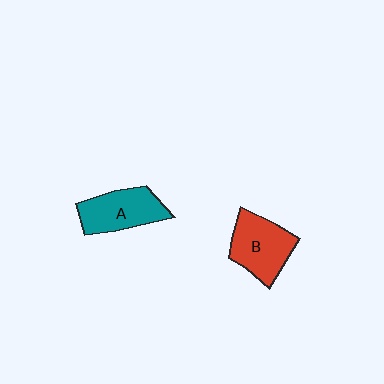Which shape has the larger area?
Shape B (red).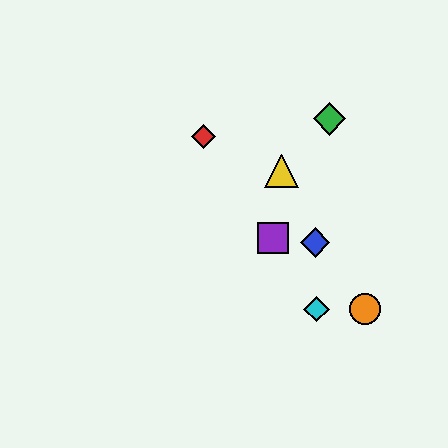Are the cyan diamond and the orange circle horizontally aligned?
Yes, both are at y≈309.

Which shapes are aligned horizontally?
The orange circle, the cyan diamond are aligned horizontally.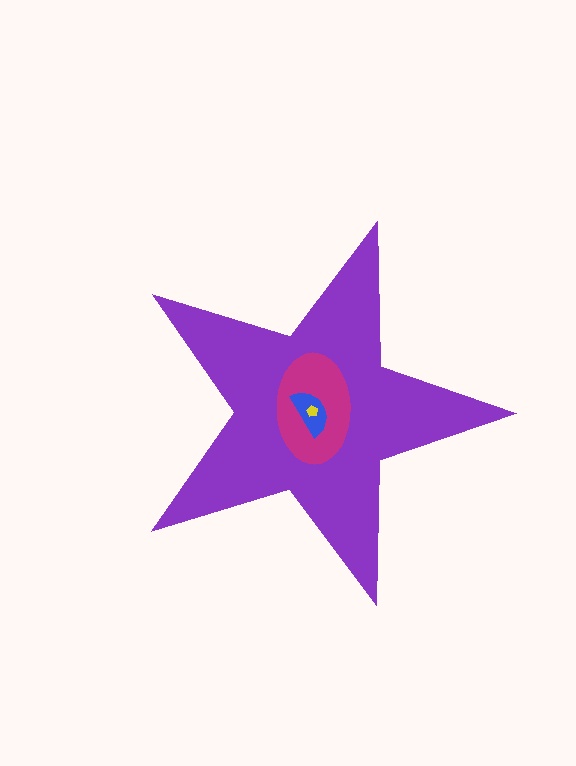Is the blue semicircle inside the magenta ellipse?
Yes.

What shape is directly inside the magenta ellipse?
The blue semicircle.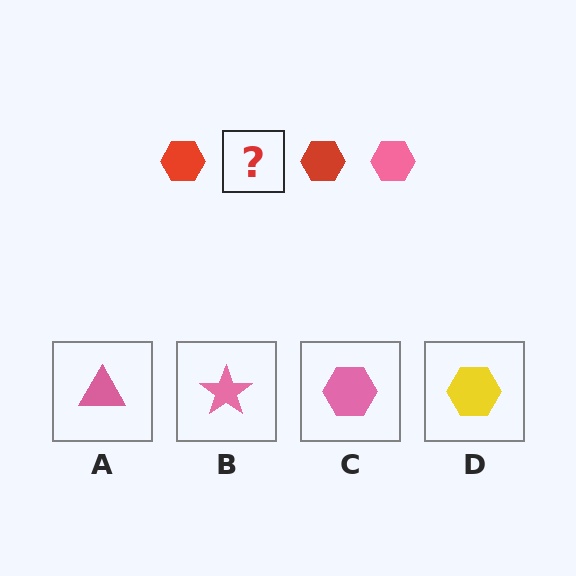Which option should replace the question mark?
Option C.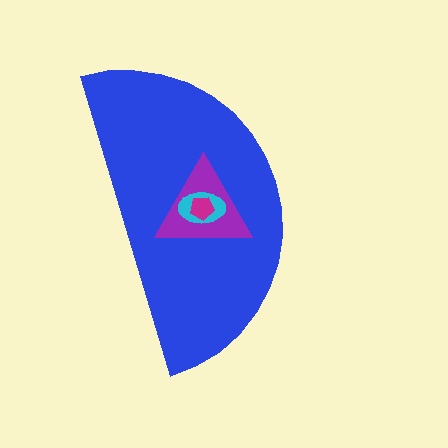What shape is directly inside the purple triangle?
The cyan ellipse.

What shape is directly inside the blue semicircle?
The purple triangle.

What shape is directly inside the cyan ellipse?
The magenta pentagon.